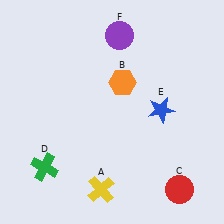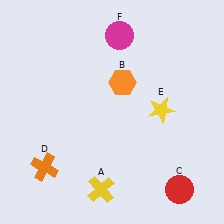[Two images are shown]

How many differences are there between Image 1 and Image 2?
There are 3 differences between the two images.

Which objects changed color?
D changed from green to orange. E changed from blue to yellow. F changed from purple to magenta.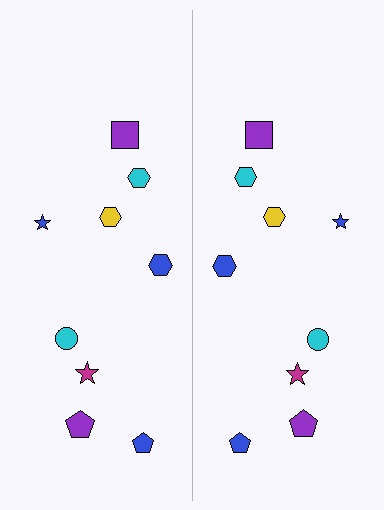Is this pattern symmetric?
Yes, this pattern has bilateral (reflection) symmetry.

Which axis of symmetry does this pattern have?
The pattern has a vertical axis of symmetry running through the center of the image.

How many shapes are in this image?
There are 18 shapes in this image.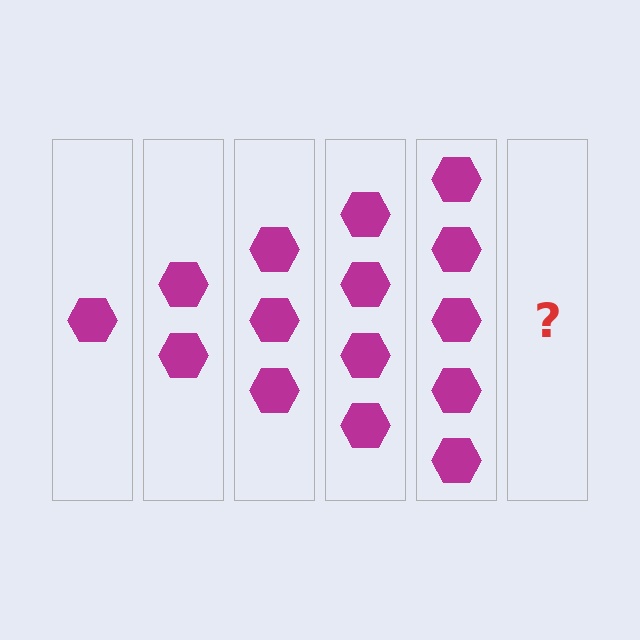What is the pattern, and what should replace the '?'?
The pattern is that each step adds one more hexagon. The '?' should be 6 hexagons.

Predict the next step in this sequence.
The next step is 6 hexagons.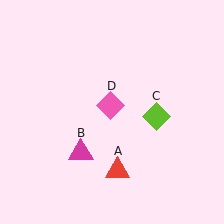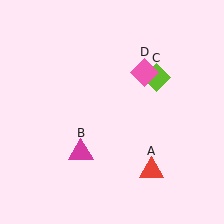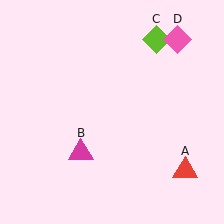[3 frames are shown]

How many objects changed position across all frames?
3 objects changed position: red triangle (object A), lime diamond (object C), pink diamond (object D).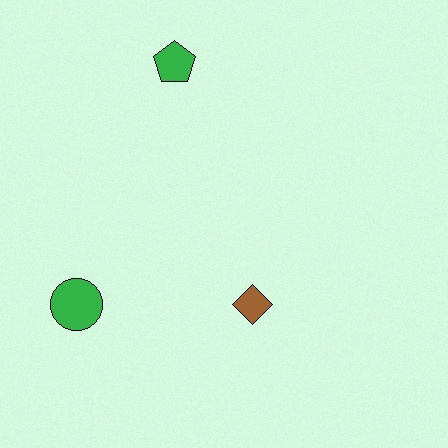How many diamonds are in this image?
There is 1 diamond.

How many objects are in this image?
There are 3 objects.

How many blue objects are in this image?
There are no blue objects.